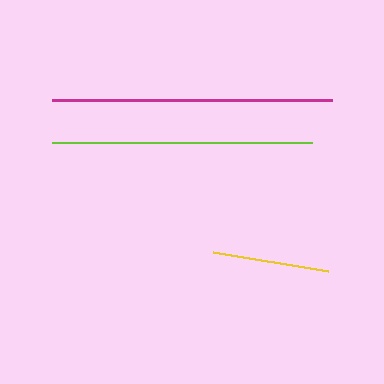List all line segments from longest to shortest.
From longest to shortest: magenta, lime, yellow.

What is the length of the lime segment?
The lime segment is approximately 261 pixels long.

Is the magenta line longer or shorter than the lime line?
The magenta line is longer than the lime line.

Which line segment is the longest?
The magenta line is the longest at approximately 280 pixels.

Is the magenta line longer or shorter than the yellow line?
The magenta line is longer than the yellow line.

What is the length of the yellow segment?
The yellow segment is approximately 116 pixels long.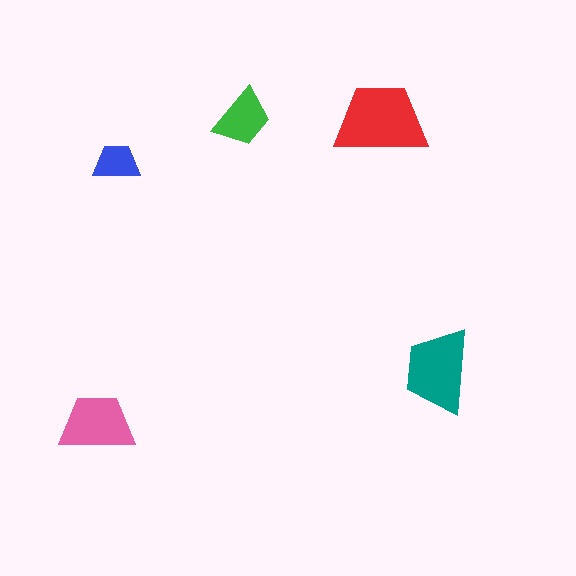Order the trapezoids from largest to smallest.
the red one, the teal one, the pink one, the green one, the blue one.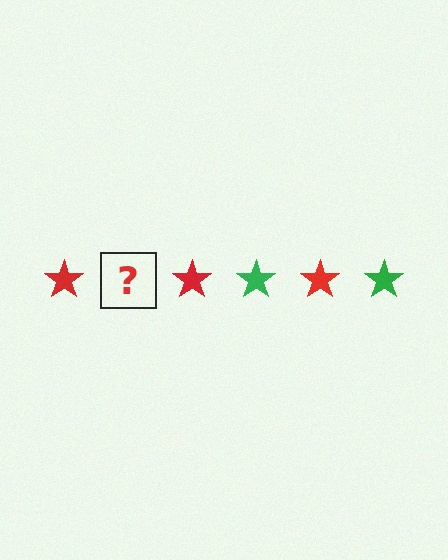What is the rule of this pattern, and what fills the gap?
The rule is that the pattern cycles through red, green stars. The gap should be filled with a green star.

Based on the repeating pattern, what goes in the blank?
The blank should be a green star.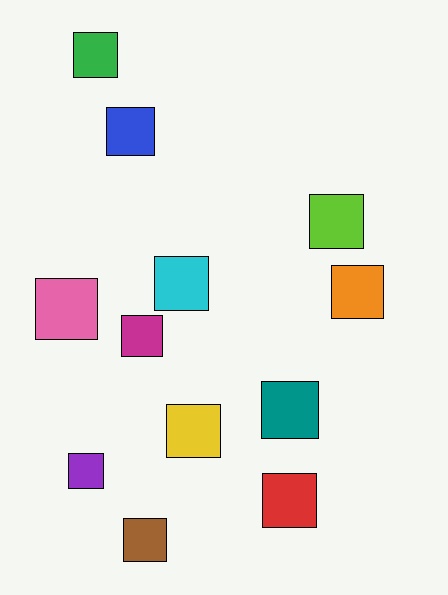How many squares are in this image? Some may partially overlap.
There are 12 squares.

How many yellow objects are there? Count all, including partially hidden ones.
There is 1 yellow object.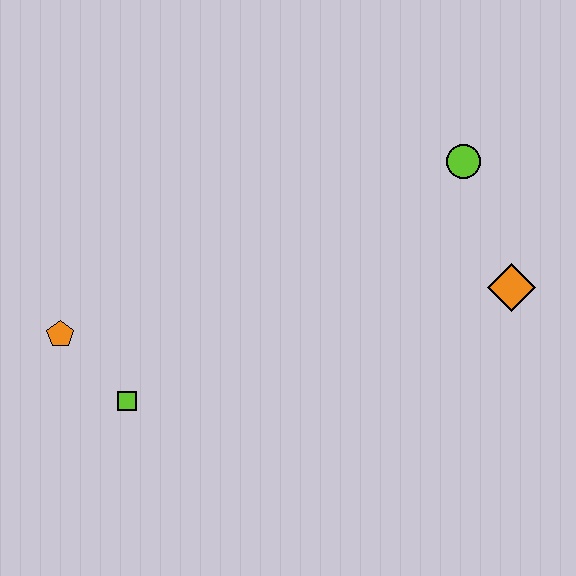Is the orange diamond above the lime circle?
No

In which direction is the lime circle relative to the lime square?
The lime circle is to the right of the lime square.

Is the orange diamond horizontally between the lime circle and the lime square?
No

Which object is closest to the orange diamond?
The lime circle is closest to the orange diamond.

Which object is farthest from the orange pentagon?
The orange diamond is farthest from the orange pentagon.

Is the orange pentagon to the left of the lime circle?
Yes